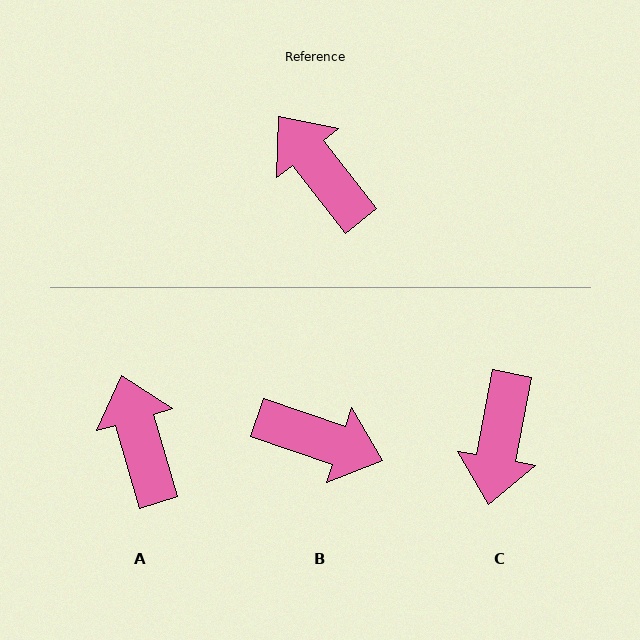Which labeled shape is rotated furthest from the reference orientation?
B, about 147 degrees away.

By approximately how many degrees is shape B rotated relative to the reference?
Approximately 147 degrees clockwise.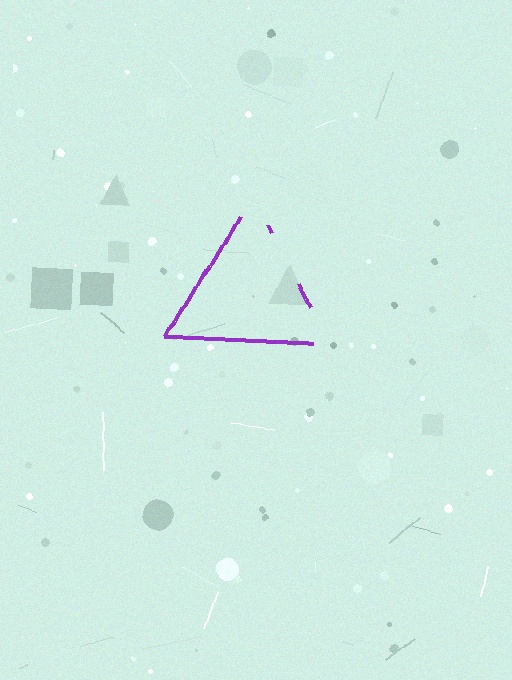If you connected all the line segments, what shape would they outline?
They would outline a triangle.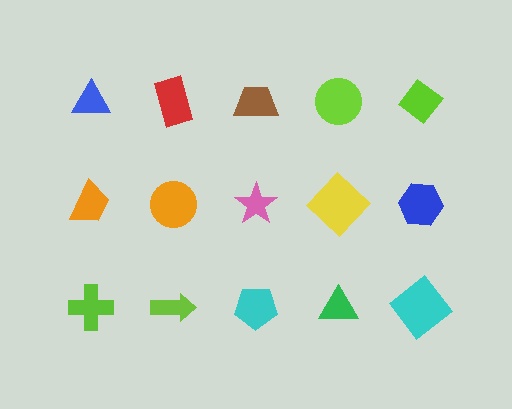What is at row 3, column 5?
A cyan diamond.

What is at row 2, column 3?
A pink star.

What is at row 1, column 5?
A lime diamond.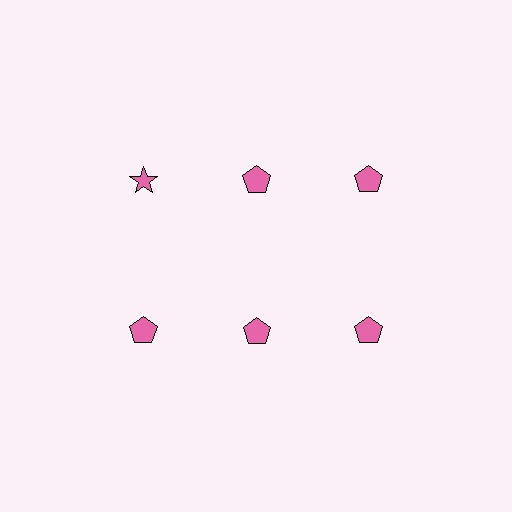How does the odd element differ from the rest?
It has a different shape: star instead of pentagon.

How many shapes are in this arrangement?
There are 6 shapes arranged in a grid pattern.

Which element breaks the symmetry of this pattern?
The pink star in the top row, leftmost column breaks the symmetry. All other shapes are pink pentagons.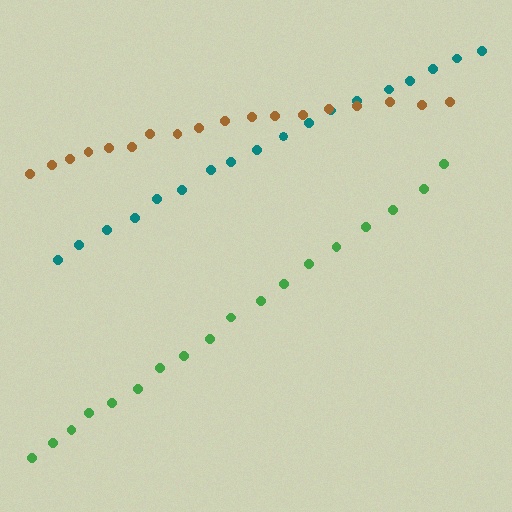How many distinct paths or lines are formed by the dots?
There are 3 distinct paths.